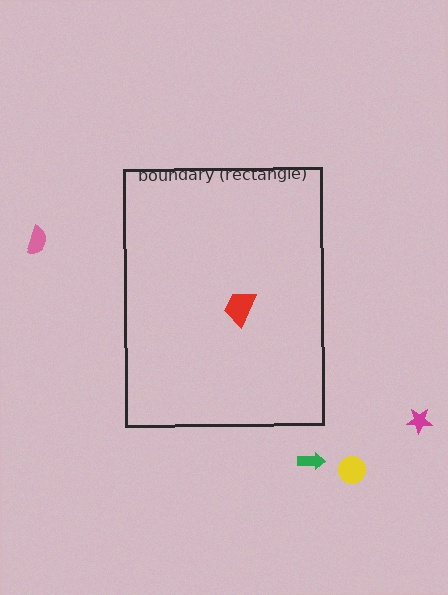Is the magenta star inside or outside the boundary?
Outside.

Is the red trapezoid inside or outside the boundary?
Inside.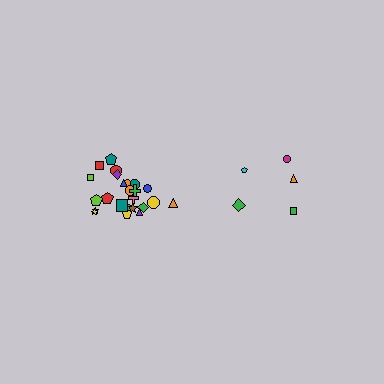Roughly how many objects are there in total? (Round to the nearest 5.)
Roughly 30 objects in total.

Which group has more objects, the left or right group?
The left group.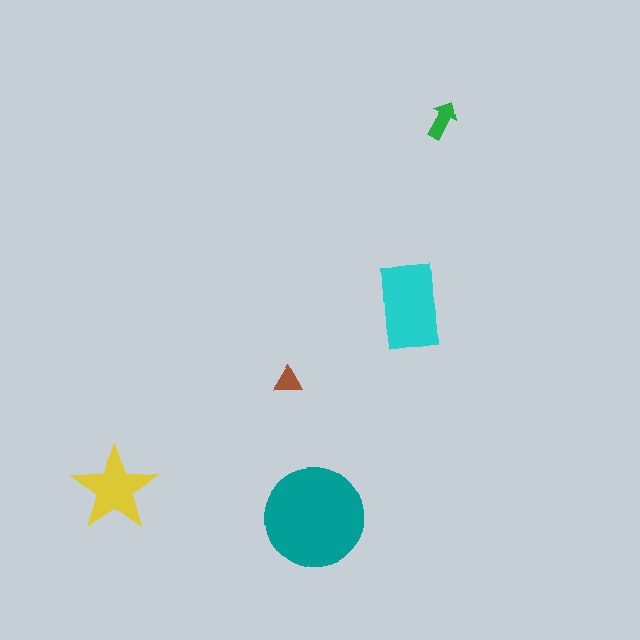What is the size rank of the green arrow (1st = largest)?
4th.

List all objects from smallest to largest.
The brown triangle, the green arrow, the yellow star, the cyan rectangle, the teal circle.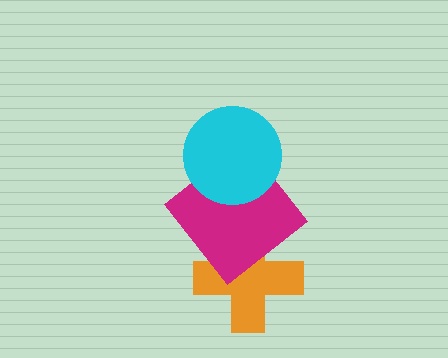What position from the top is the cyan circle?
The cyan circle is 1st from the top.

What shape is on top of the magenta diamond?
The cyan circle is on top of the magenta diamond.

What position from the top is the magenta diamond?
The magenta diamond is 2nd from the top.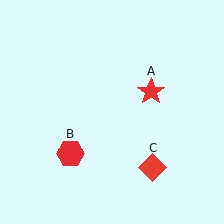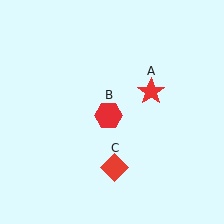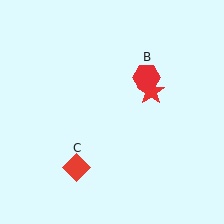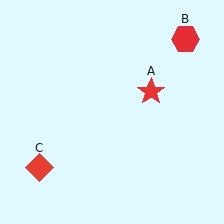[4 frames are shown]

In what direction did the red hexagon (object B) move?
The red hexagon (object B) moved up and to the right.